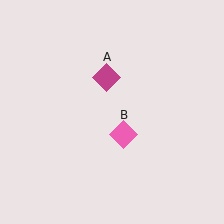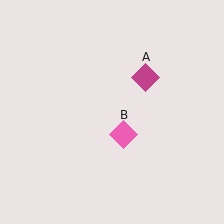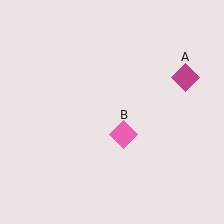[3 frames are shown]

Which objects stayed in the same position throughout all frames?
Pink diamond (object B) remained stationary.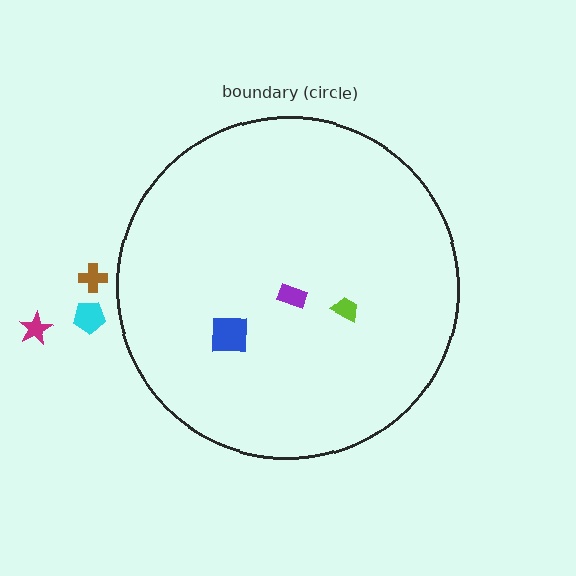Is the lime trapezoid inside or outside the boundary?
Inside.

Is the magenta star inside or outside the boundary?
Outside.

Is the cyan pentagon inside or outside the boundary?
Outside.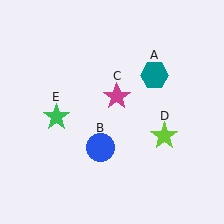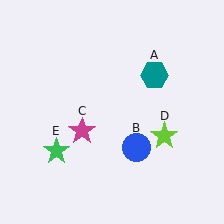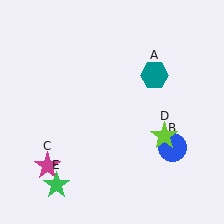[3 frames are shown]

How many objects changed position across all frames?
3 objects changed position: blue circle (object B), magenta star (object C), green star (object E).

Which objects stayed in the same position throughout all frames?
Teal hexagon (object A) and lime star (object D) remained stationary.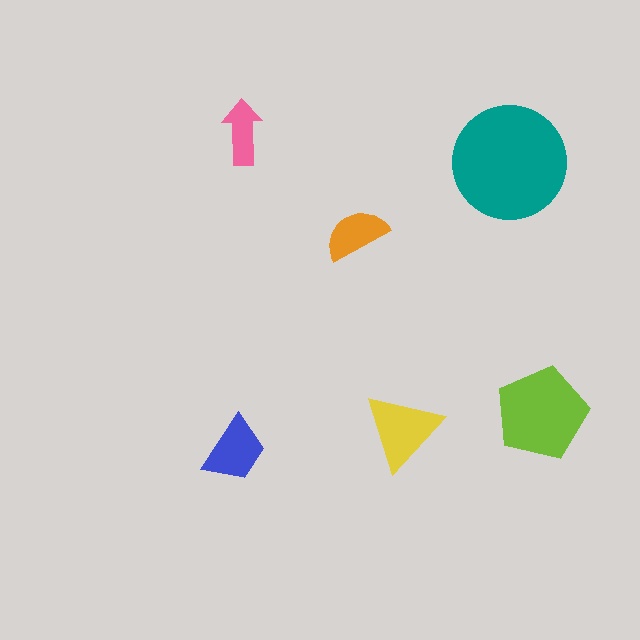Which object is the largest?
The teal circle.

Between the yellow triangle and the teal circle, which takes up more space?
The teal circle.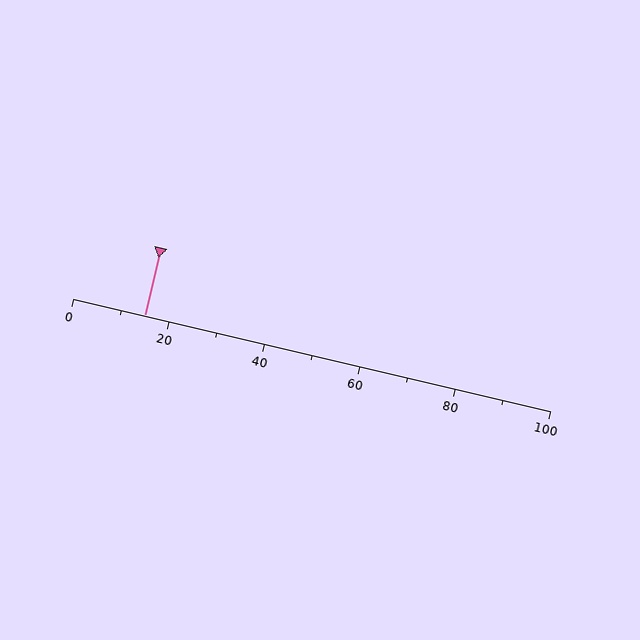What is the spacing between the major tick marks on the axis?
The major ticks are spaced 20 apart.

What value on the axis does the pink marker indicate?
The marker indicates approximately 15.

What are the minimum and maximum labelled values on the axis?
The axis runs from 0 to 100.